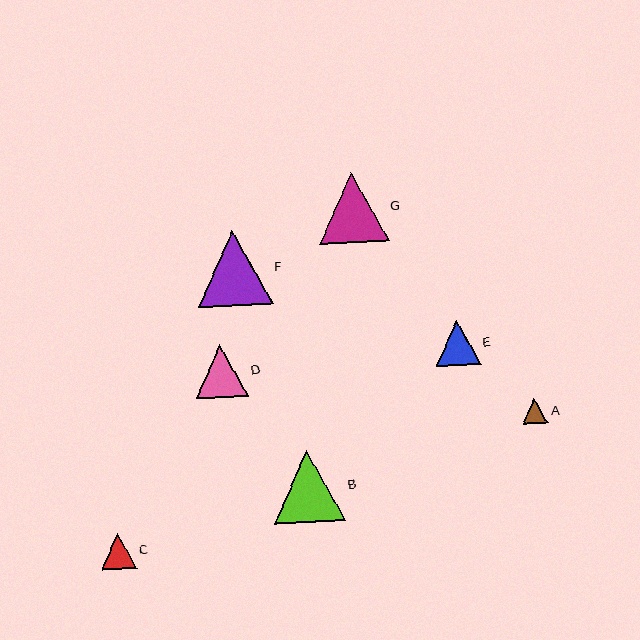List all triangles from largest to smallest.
From largest to smallest: F, B, G, D, E, C, A.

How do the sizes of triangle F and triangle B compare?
Triangle F and triangle B are approximately the same size.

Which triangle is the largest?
Triangle F is the largest with a size of approximately 75 pixels.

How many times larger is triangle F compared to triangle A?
Triangle F is approximately 3.0 times the size of triangle A.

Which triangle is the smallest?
Triangle A is the smallest with a size of approximately 25 pixels.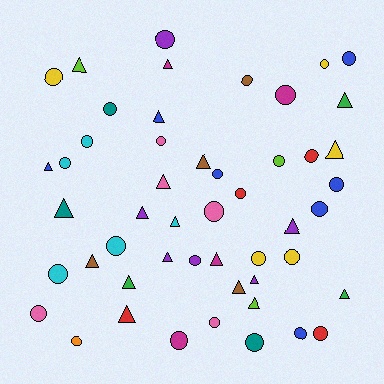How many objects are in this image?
There are 50 objects.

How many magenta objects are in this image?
There are 4 magenta objects.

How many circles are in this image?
There are 29 circles.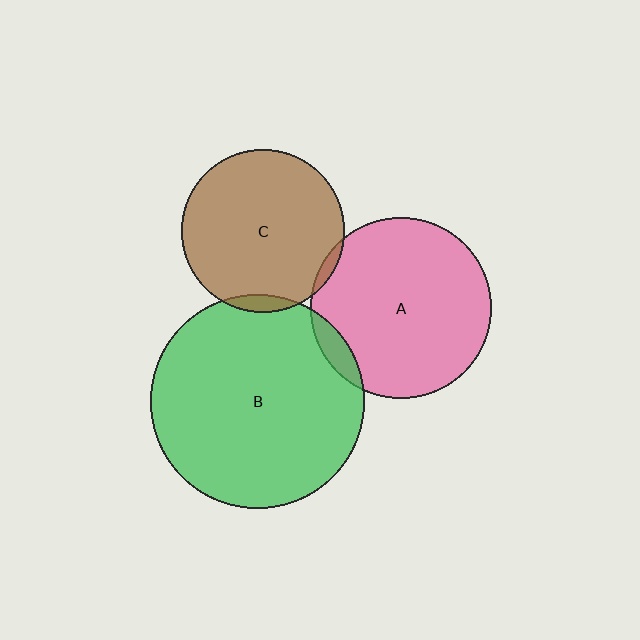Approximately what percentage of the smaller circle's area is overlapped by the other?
Approximately 5%.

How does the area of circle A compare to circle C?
Approximately 1.2 times.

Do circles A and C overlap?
Yes.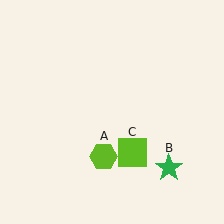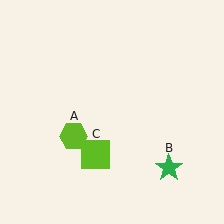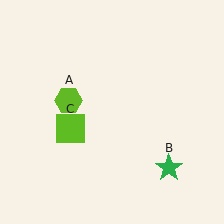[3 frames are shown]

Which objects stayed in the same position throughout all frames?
Green star (object B) remained stationary.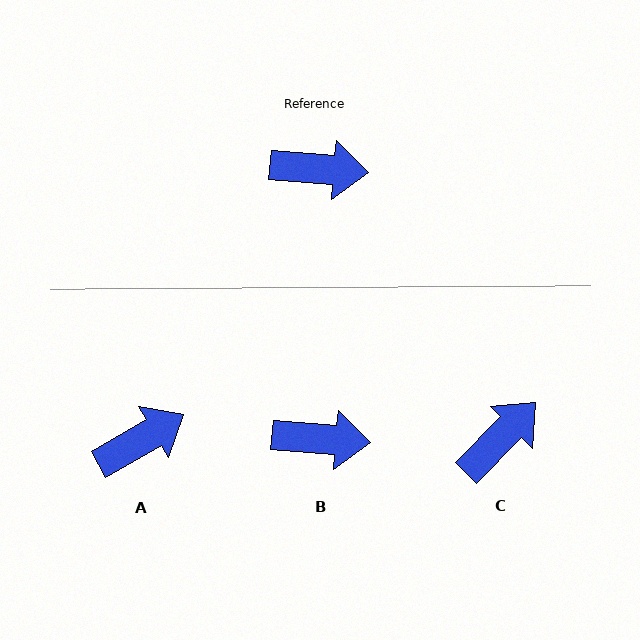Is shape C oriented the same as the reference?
No, it is off by about 50 degrees.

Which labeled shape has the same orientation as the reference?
B.